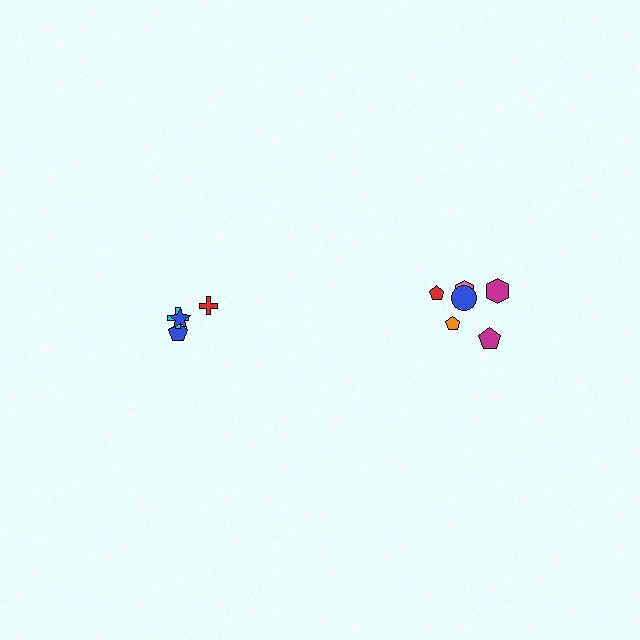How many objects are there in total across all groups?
There are 10 objects.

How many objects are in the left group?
There are 4 objects.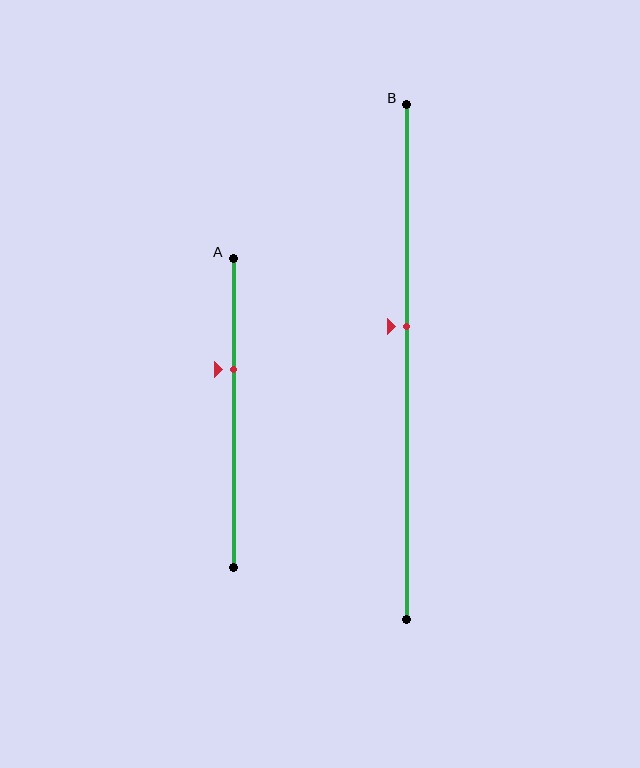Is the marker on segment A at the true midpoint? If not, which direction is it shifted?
No, the marker on segment A is shifted upward by about 14% of the segment length.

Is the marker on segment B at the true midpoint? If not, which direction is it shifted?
No, the marker on segment B is shifted upward by about 7% of the segment length.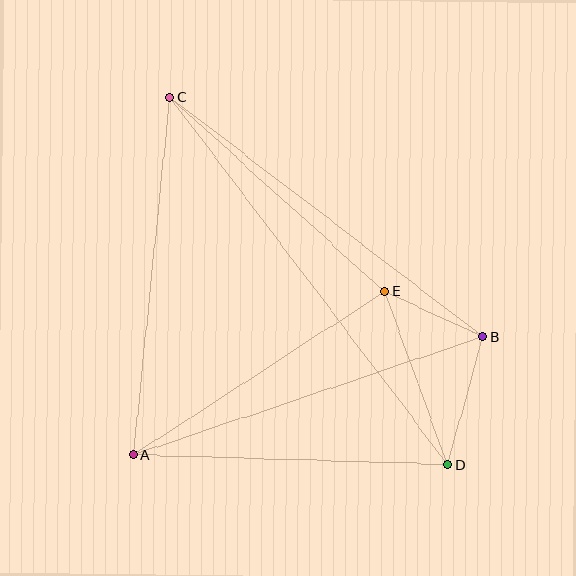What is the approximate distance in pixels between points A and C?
The distance between A and C is approximately 360 pixels.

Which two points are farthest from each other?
Points C and D are farthest from each other.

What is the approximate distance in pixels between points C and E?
The distance between C and E is approximately 290 pixels.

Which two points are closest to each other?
Points B and E are closest to each other.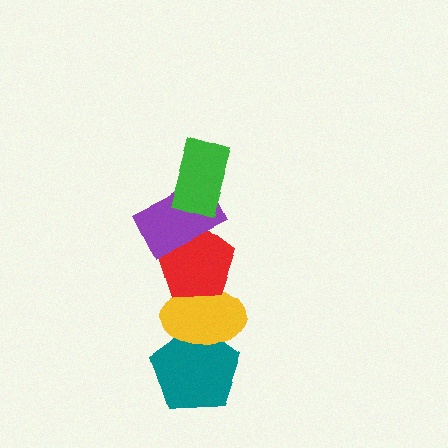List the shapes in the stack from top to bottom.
From top to bottom: the green rectangle, the purple rectangle, the red pentagon, the yellow ellipse, the teal pentagon.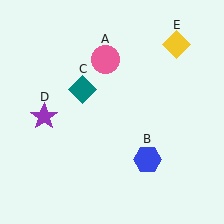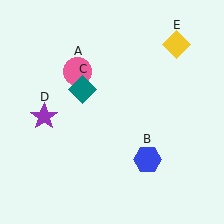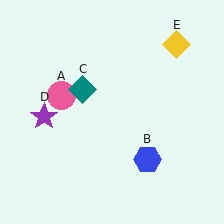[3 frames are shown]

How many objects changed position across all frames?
1 object changed position: pink circle (object A).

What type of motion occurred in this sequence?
The pink circle (object A) rotated counterclockwise around the center of the scene.